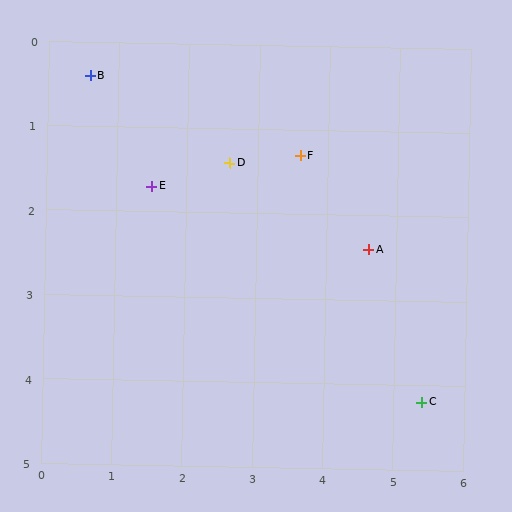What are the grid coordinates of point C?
Point C is at approximately (5.4, 4.2).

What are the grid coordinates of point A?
Point A is at approximately (4.6, 2.4).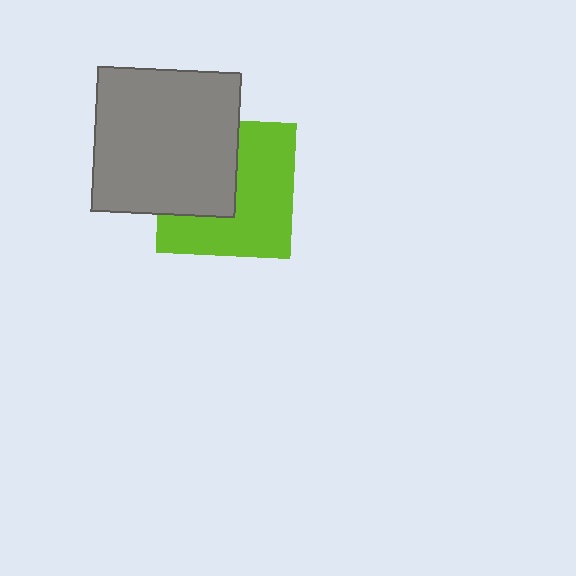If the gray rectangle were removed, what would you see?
You would see the complete lime square.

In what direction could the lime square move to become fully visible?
The lime square could move right. That would shift it out from behind the gray rectangle entirely.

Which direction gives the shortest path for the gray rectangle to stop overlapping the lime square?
Moving left gives the shortest separation.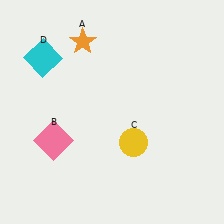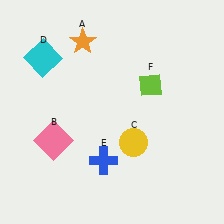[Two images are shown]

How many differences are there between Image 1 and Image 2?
There are 2 differences between the two images.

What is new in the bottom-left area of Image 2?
A blue cross (E) was added in the bottom-left area of Image 2.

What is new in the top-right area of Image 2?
A lime diamond (F) was added in the top-right area of Image 2.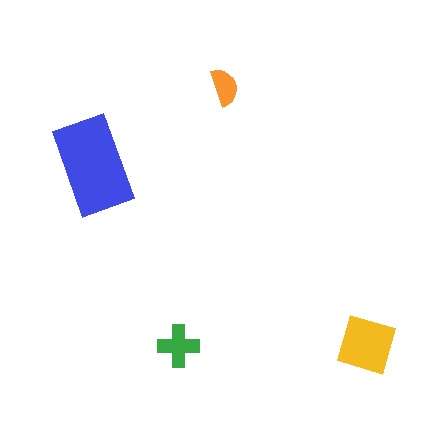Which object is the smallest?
The orange semicircle.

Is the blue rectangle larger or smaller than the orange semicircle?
Larger.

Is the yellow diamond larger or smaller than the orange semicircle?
Larger.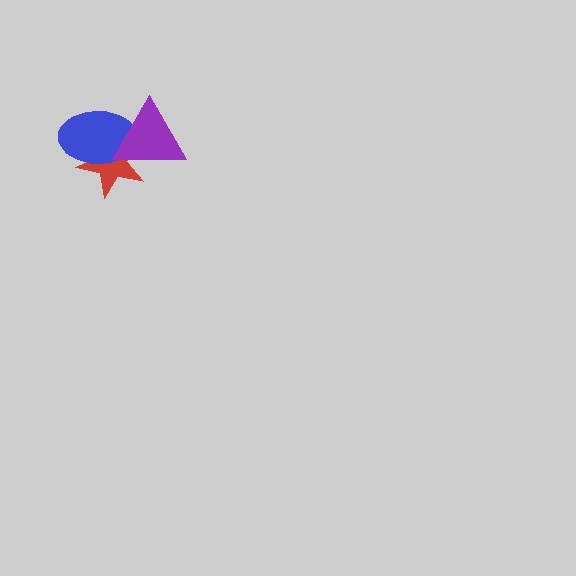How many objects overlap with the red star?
2 objects overlap with the red star.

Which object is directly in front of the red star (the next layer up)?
The blue ellipse is directly in front of the red star.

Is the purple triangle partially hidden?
No, no other shape covers it.